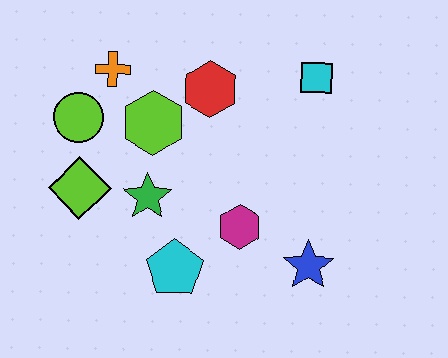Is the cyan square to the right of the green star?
Yes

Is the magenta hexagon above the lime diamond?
No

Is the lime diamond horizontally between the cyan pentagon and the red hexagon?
No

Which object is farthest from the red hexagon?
The blue star is farthest from the red hexagon.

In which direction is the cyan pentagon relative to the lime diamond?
The cyan pentagon is to the right of the lime diamond.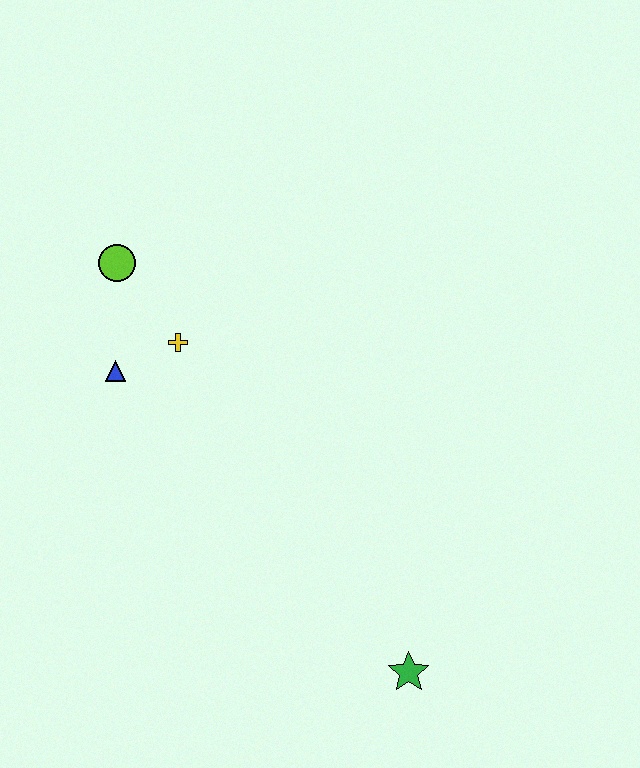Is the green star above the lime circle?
No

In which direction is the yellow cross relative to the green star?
The yellow cross is above the green star.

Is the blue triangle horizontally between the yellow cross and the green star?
No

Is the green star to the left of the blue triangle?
No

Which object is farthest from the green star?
The lime circle is farthest from the green star.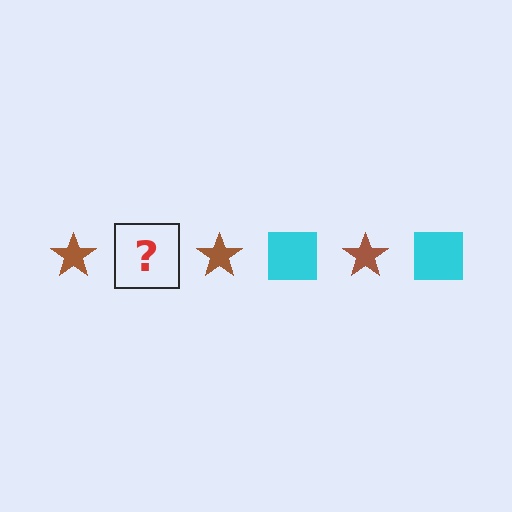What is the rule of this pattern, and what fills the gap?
The rule is that the pattern alternates between brown star and cyan square. The gap should be filled with a cyan square.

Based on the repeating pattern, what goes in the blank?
The blank should be a cyan square.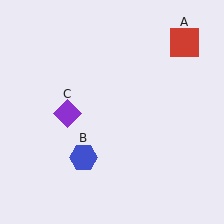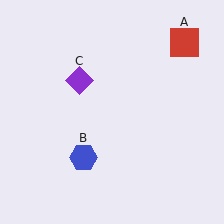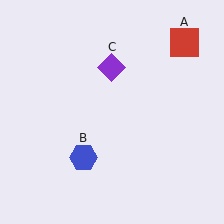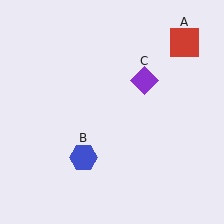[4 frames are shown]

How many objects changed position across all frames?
1 object changed position: purple diamond (object C).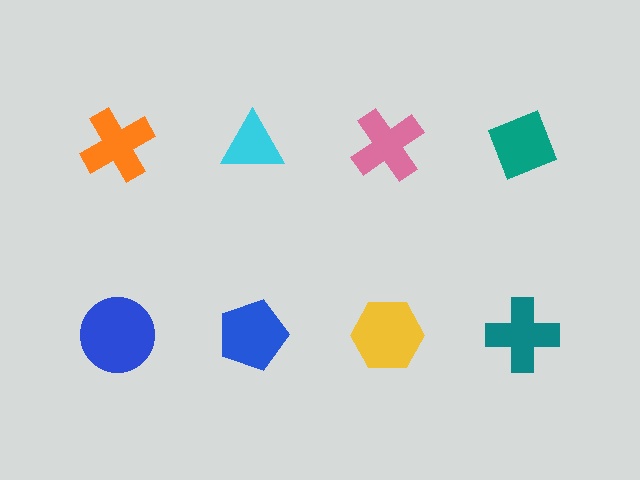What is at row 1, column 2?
A cyan triangle.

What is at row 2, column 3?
A yellow hexagon.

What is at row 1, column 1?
An orange cross.